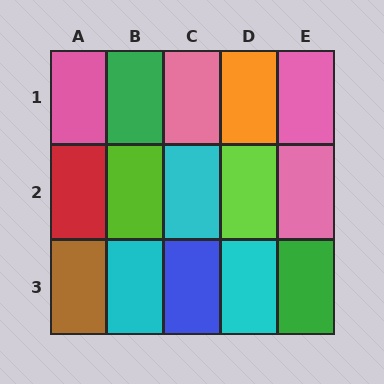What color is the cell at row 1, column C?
Pink.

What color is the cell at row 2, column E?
Pink.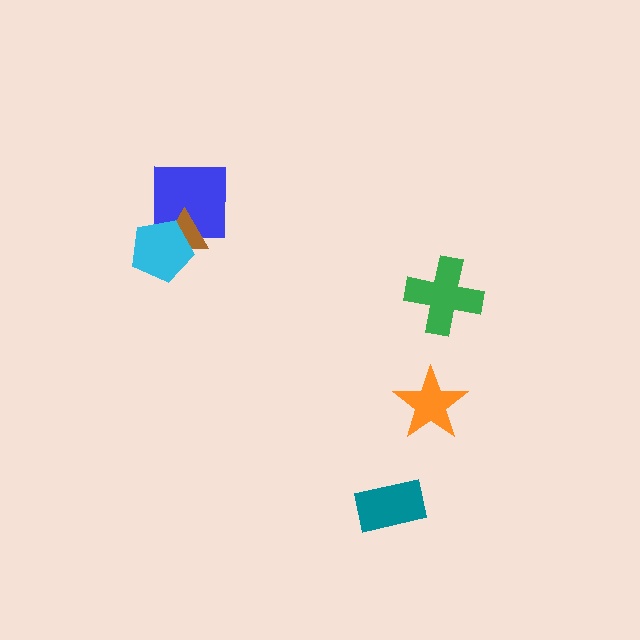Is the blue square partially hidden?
Yes, it is partially covered by another shape.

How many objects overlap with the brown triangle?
2 objects overlap with the brown triangle.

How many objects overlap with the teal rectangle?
0 objects overlap with the teal rectangle.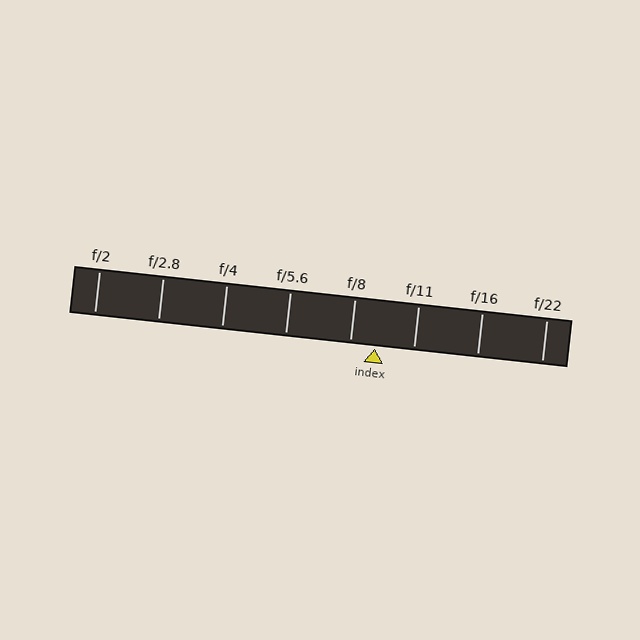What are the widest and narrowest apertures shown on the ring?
The widest aperture shown is f/2 and the narrowest is f/22.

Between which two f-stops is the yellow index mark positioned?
The index mark is between f/8 and f/11.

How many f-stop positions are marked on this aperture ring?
There are 8 f-stop positions marked.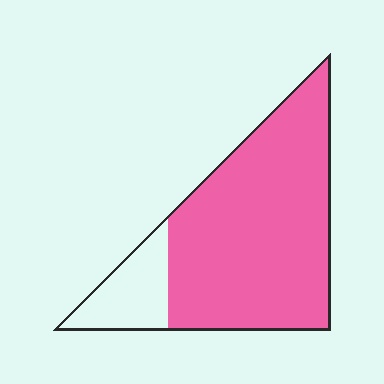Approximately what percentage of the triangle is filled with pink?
Approximately 85%.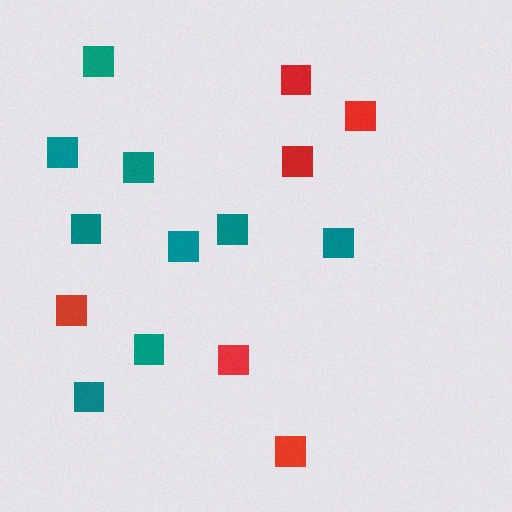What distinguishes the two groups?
There are 2 groups: one group of teal squares (9) and one group of red squares (6).